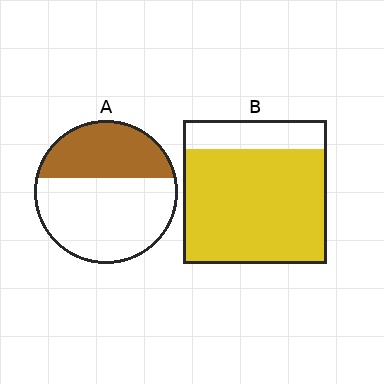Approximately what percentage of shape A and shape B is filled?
A is approximately 40% and B is approximately 80%.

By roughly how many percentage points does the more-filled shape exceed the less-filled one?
By roughly 40 percentage points (B over A).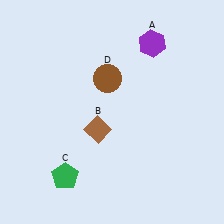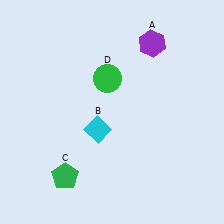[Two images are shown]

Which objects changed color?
B changed from brown to cyan. D changed from brown to green.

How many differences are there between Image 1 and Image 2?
There are 2 differences between the two images.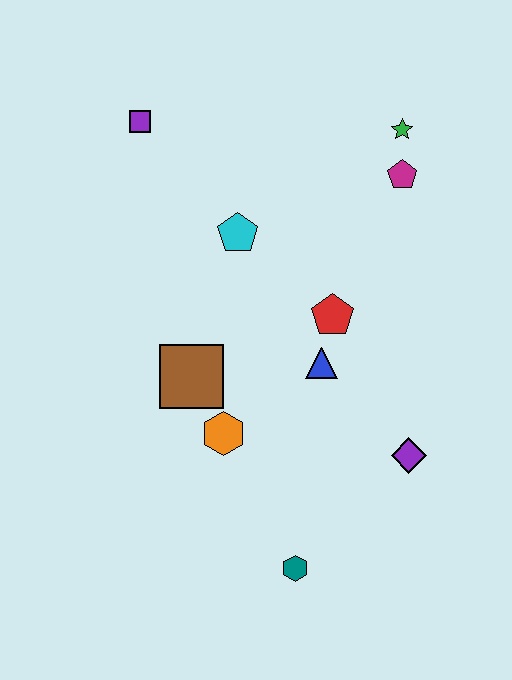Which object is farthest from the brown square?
The green star is farthest from the brown square.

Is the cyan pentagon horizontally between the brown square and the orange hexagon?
No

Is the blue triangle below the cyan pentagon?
Yes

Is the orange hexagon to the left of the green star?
Yes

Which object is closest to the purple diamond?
The blue triangle is closest to the purple diamond.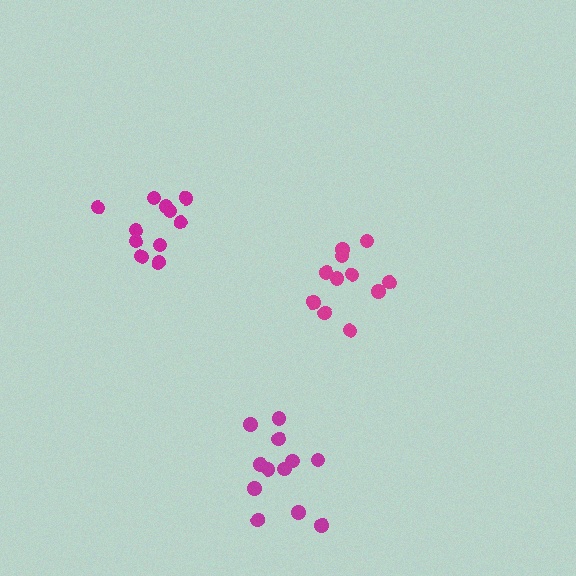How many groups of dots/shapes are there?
There are 3 groups.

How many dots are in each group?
Group 1: 11 dots, Group 2: 12 dots, Group 3: 11 dots (34 total).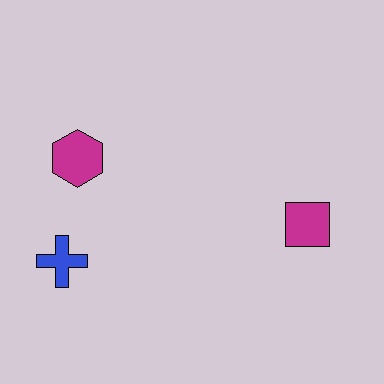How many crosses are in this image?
There is 1 cross.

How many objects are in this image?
There are 3 objects.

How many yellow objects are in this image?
There are no yellow objects.